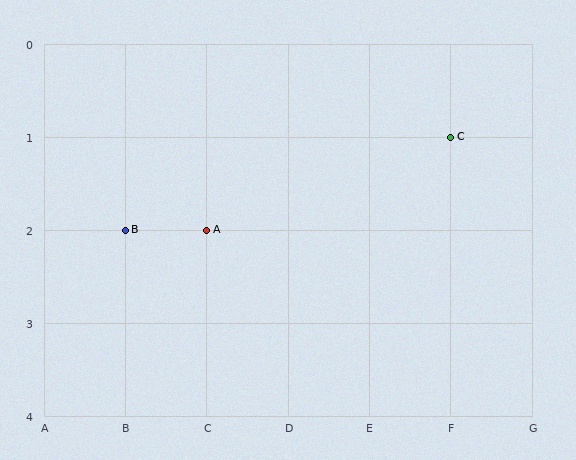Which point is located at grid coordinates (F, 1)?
Point C is at (F, 1).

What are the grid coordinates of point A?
Point A is at grid coordinates (C, 2).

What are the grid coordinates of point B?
Point B is at grid coordinates (B, 2).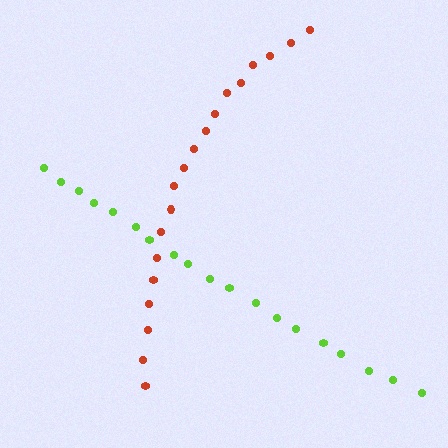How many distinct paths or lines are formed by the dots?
There are 2 distinct paths.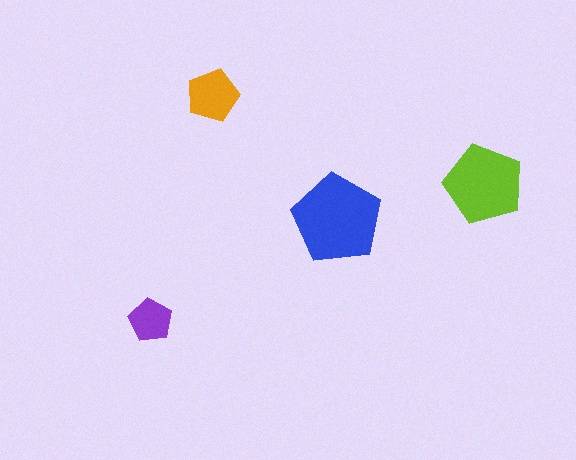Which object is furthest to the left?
The purple pentagon is leftmost.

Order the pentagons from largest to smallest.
the blue one, the lime one, the orange one, the purple one.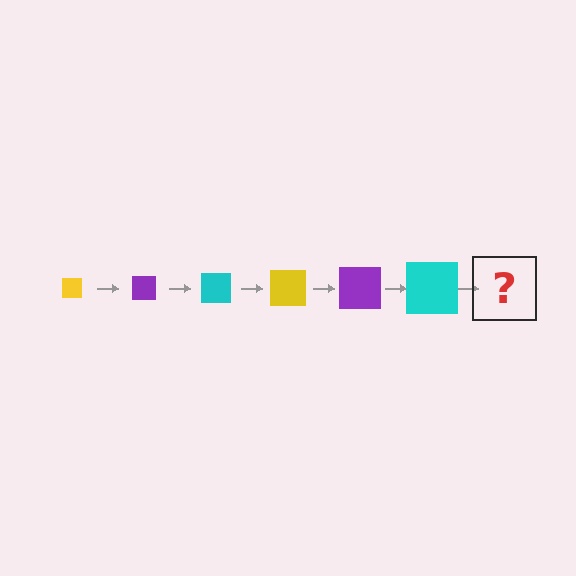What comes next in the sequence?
The next element should be a yellow square, larger than the previous one.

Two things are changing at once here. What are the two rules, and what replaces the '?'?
The two rules are that the square grows larger each step and the color cycles through yellow, purple, and cyan. The '?' should be a yellow square, larger than the previous one.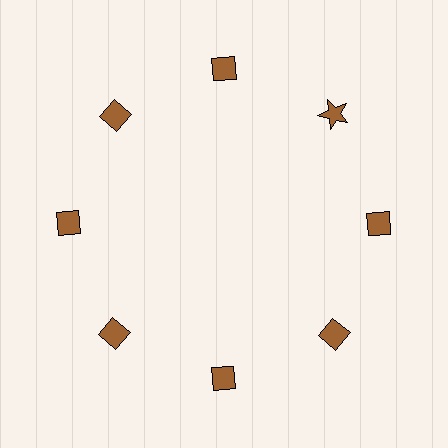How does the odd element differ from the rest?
It has a different shape: star instead of diamond.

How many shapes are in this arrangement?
There are 8 shapes arranged in a ring pattern.